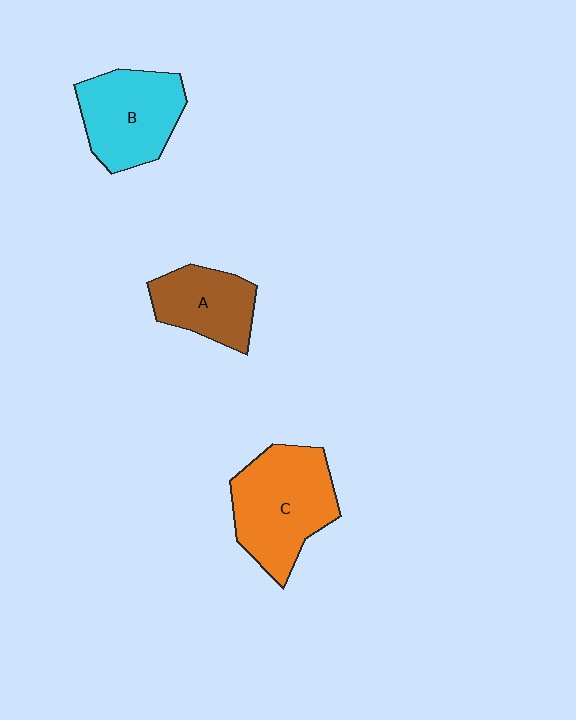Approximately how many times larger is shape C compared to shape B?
Approximately 1.2 times.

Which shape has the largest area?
Shape C (orange).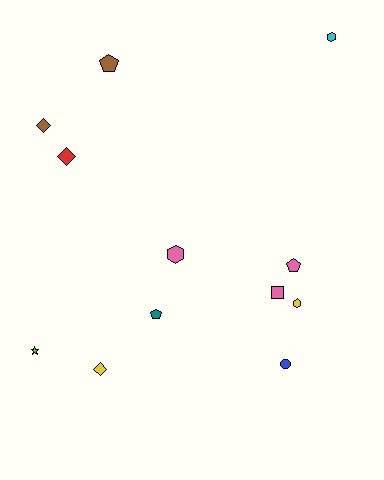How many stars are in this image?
There is 1 star.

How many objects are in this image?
There are 12 objects.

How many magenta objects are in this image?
There are no magenta objects.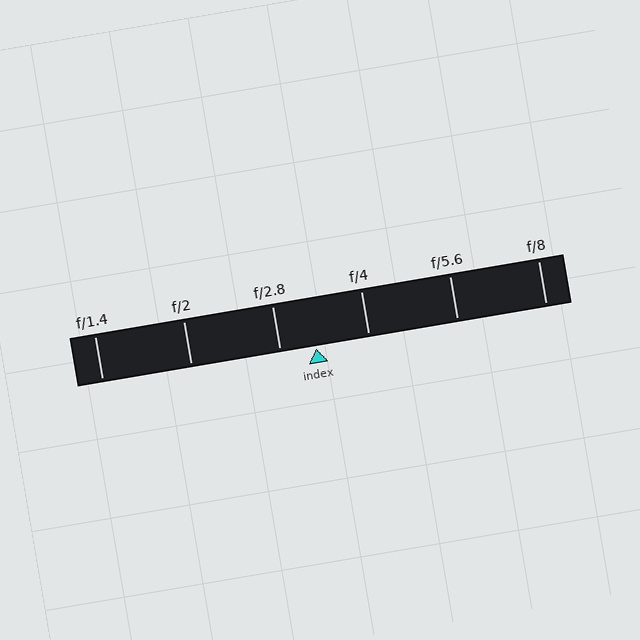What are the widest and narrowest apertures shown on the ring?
The widest aperture shown is f/1.4 and the narrowest is f/8.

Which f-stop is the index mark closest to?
The index mark is closest to f/2.8.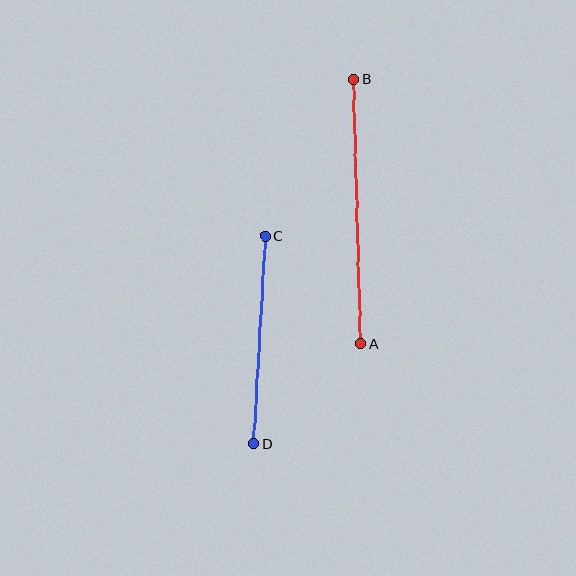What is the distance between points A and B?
The distance is approximately 264 pixels.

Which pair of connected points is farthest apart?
Points A and B are farthest apart.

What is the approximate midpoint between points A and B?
The midpoint is at approximately (357, 212) pixels.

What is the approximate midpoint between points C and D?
The midpoint is at approximately (259, 340) pixels.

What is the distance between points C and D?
The distance is approximately 208 pixels.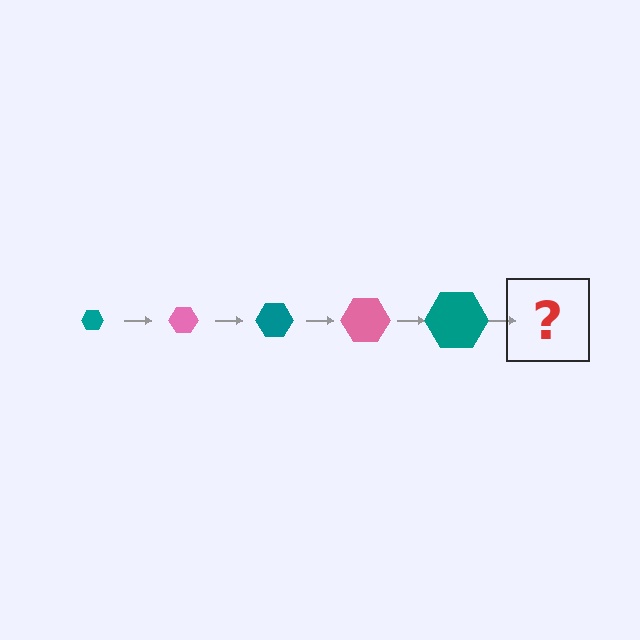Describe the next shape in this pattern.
It should be a pink hexagon, larger than the previous one.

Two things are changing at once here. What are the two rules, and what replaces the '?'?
The two rules are that the hexagon grows larger each step and the color cycles through teal and pink. The '?' should be a pink hexagon, larger than the previous one.